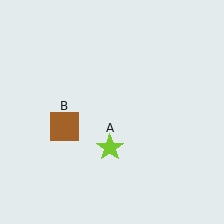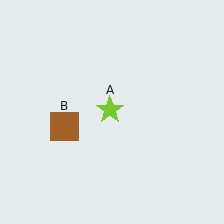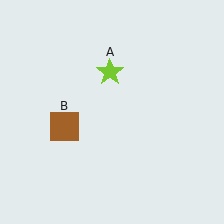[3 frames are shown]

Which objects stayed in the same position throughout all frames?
Brown square (object B) remained stationary.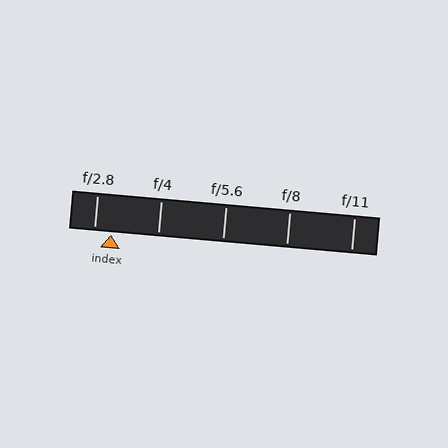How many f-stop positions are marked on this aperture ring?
There are 5 f-stop positions marked.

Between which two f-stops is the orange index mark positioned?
The index mark is between f/2.8 and f/4.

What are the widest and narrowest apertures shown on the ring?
The widest aperture shown is f/2.8 and the narrowest is f/11.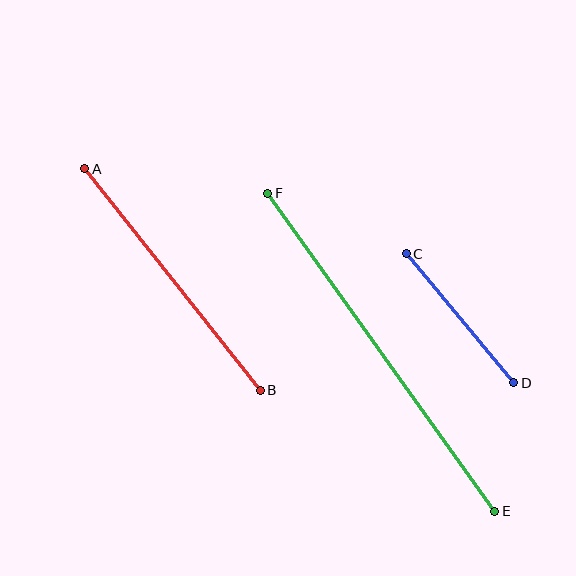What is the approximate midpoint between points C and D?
The midpoint is at approximately (460, 318) pixels.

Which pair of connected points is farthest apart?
Points E and F are farthest apart.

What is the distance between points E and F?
The distance is approximately 391 pixels.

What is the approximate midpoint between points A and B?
The midpoint is at approximately (172, 280) pixels.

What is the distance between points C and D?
The distance is approximately 168 pixels.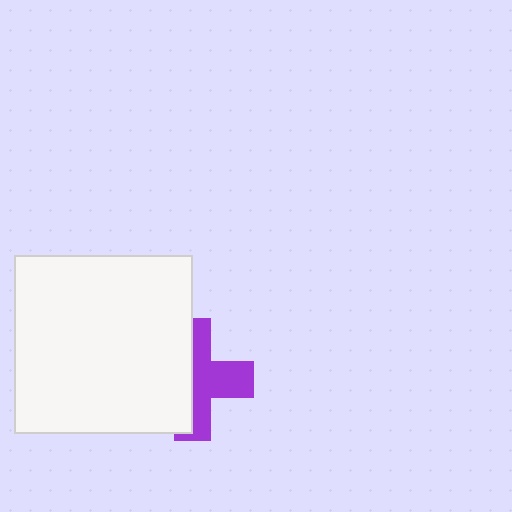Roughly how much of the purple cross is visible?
About half of it is visible (roughly 50%).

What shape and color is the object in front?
The object in front is a white square.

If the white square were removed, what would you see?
You would see the complete purple cross.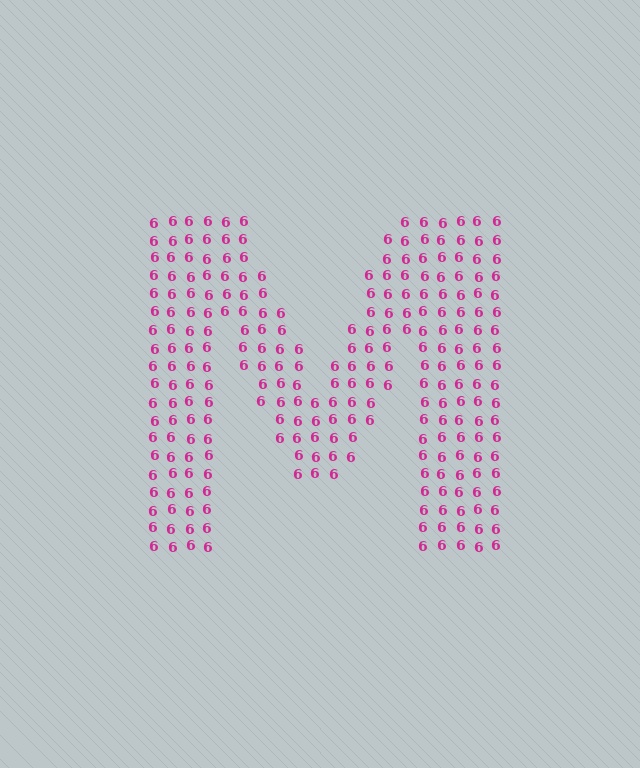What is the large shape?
The large shape is the letter M.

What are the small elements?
The small elements are digit 6's.